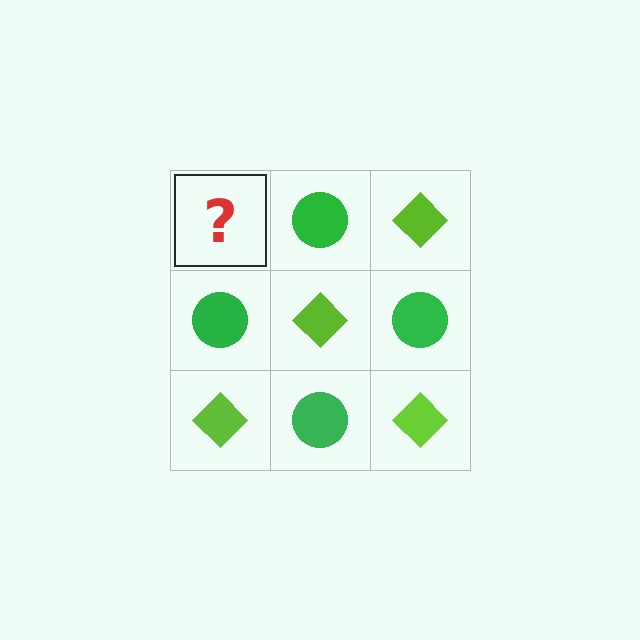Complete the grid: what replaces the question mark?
The question mark should be replaced with a lime diamond.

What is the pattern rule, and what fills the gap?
The rule is that it alternates lime diamond and green circle in a checkerboard pattern. The gap should be filled with a lime diamond.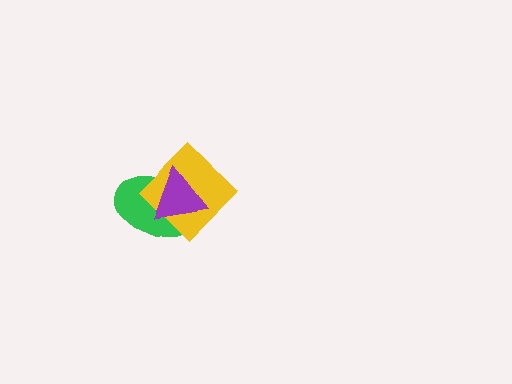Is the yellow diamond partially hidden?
Yes, it is partially covered by another shape.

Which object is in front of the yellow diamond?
The purple triangle is in front of the yellow diamond.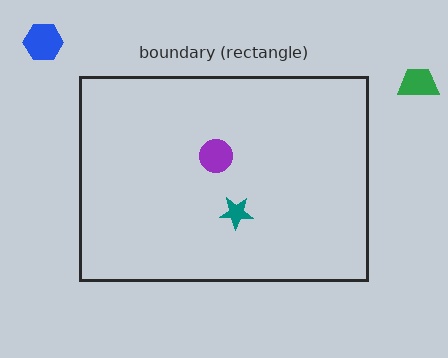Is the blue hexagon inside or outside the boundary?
Outside.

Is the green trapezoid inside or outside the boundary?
Outside.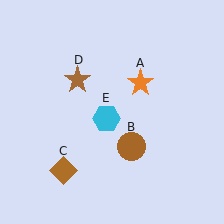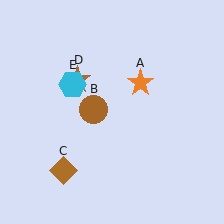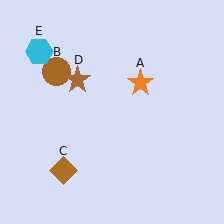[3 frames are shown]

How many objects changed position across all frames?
2 objects changed position: brown circle (object B), cyan hexagon (object E).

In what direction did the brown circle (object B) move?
The brown circle (object B) moved up and to the left.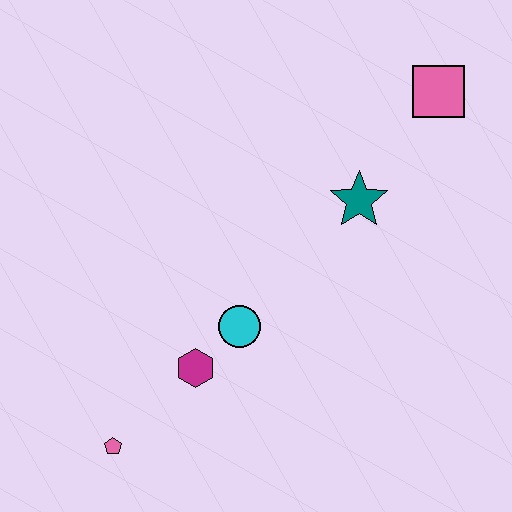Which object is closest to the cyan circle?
The magenta hexagon is closest to the cyan circle.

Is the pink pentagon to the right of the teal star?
No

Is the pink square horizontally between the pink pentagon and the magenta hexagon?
No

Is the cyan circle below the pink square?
Yes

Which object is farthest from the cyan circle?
The pink square is farthest from the cyan circle.